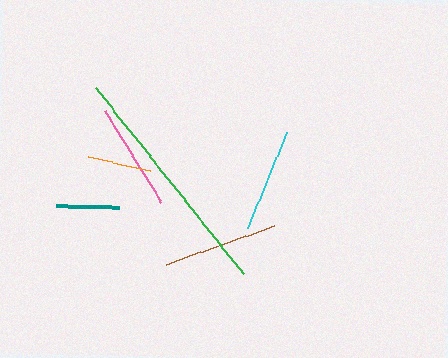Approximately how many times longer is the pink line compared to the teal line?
The pink line is approximately 1.7 times the length of the teal line.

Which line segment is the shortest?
The teal line is the shortest at approximately 63 pixels.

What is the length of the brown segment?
The brown segment is approximately 114 pixels long.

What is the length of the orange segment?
The orange segment is approximately 64 pixels long.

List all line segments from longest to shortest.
From longest to shortest: green, brown, pink, cyan, orange, teal.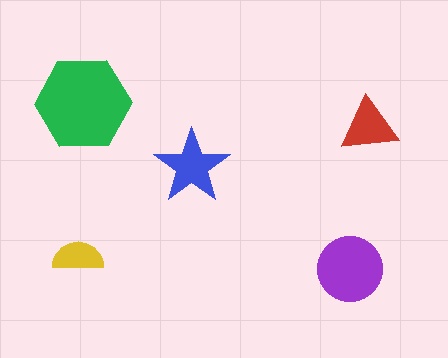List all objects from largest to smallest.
The green hexagon, the purple circle, the blue star, the red triangle, the yellow semicircle.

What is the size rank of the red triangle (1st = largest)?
4th.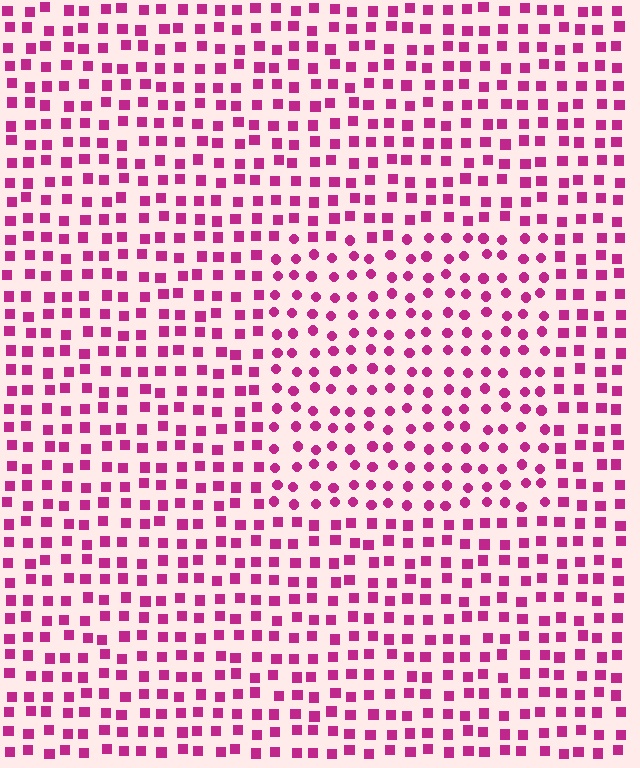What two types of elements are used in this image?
The image uses circles inside the rectangle region and squares outside it.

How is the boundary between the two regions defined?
The boundary is defined by a change in element shape: circles inside vs. squares outside. All elements share the same color and spacing.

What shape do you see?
I see a rectangle.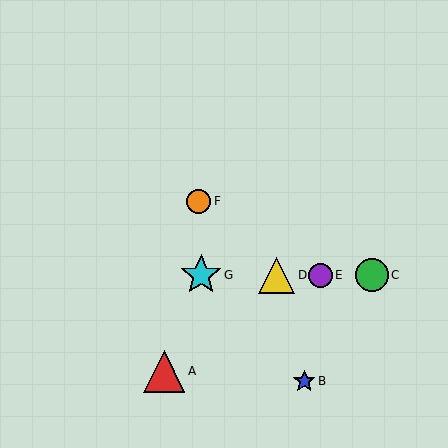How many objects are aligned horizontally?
4 objects (C, D, E, G) are aligned horizontally.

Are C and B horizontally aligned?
No, C is at y≈275 and B is at y≈381.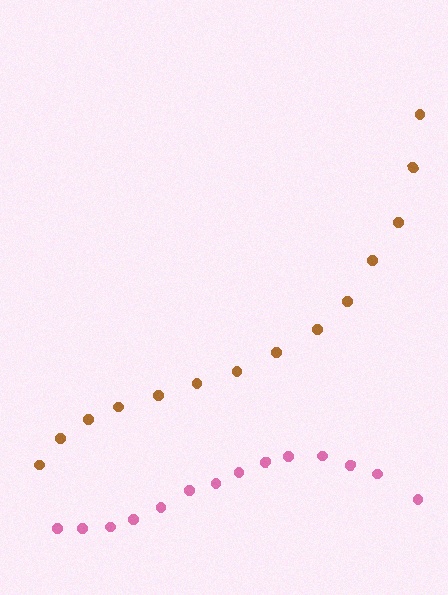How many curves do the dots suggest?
There are 2 distinct paths.